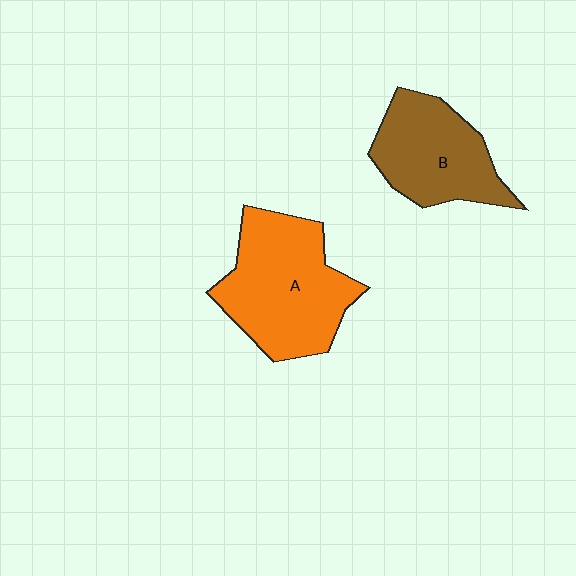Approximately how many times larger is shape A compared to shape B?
Approximately 1.3 times.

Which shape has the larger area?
Shape A (orange).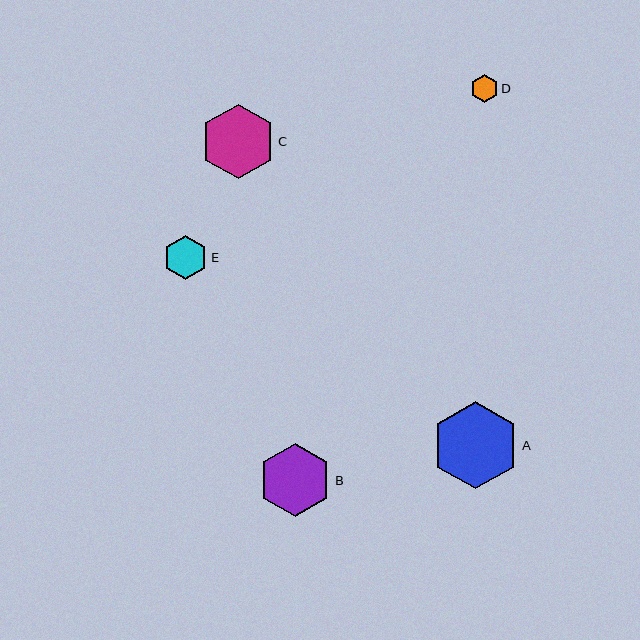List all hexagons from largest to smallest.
From largest to smallest: A, C, B, E, D.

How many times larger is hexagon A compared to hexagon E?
Hexagon A is approximately 2.0 times the size of hexagon E.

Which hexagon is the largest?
Hexagon A is the largest with a size of approximately 87 pixels.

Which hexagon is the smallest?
Hexagon D is the smallest with a size of approximately 28 pixels.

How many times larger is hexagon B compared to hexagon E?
Hexagon B is approximately 1.6 times the size of hexagon E.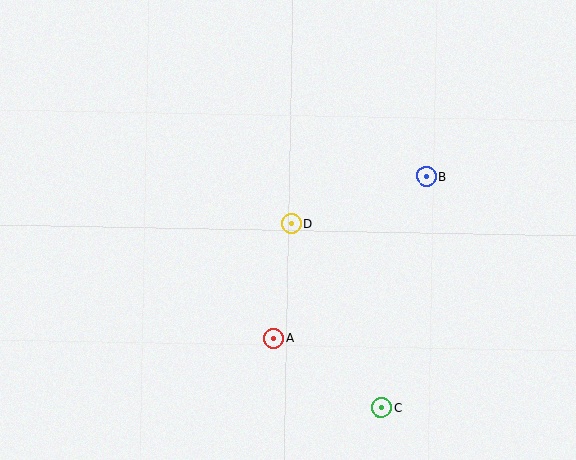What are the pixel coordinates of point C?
Point C is at (382, 408).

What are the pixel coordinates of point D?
Point D is at (291, 224).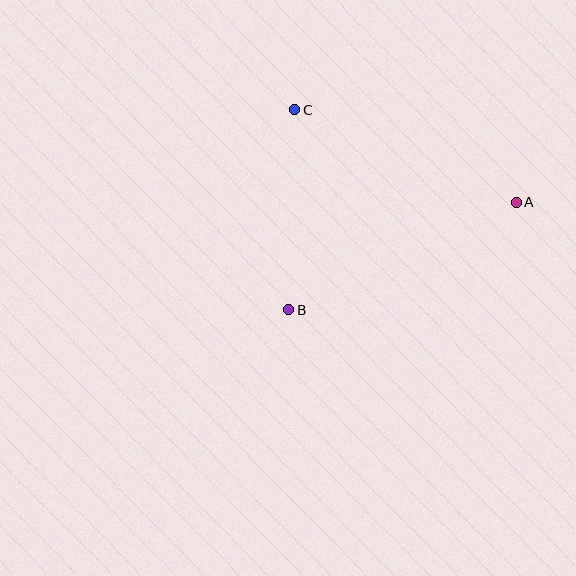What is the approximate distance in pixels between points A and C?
The distance between A and C is approximately 240 pixels.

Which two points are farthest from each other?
Points A and B are farthest from each other.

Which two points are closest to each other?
Points B and C are closest to each other.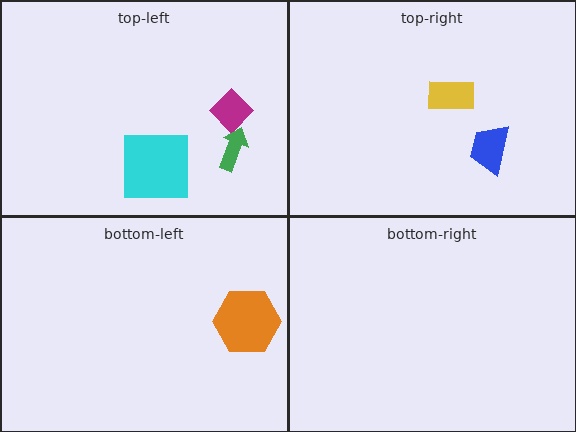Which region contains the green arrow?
The top-left region.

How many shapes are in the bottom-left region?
1.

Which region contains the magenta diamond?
The top-left region.